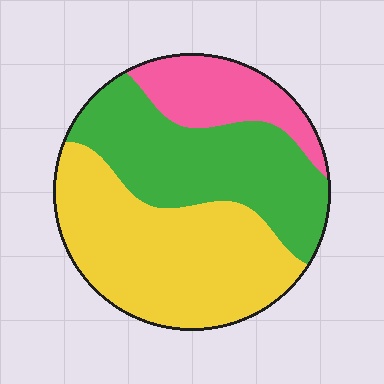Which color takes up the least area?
Pink, at roughly 15%.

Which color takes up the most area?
Yellow, at roughly 45%.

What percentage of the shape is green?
Green covers around 35% of the shape.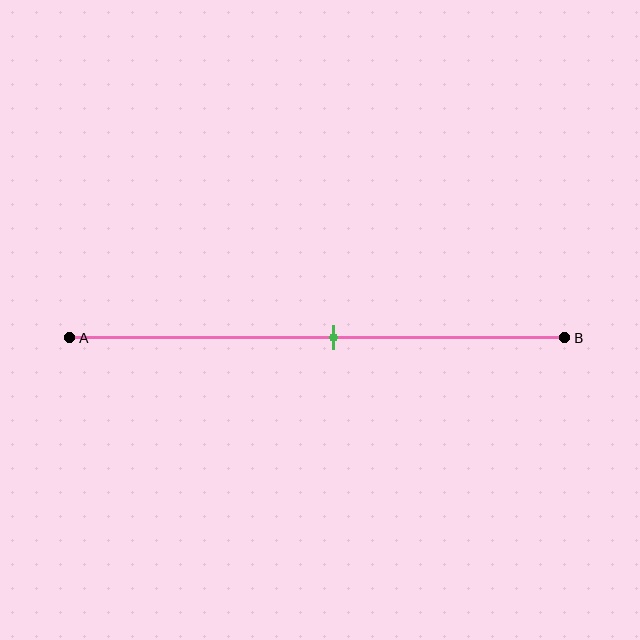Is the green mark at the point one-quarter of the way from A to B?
No, the mark is at about 55% from A, not at the 25% one-quarter point.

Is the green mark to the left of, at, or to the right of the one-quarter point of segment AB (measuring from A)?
The green mark is to the right of the one-quarter point of segment AB.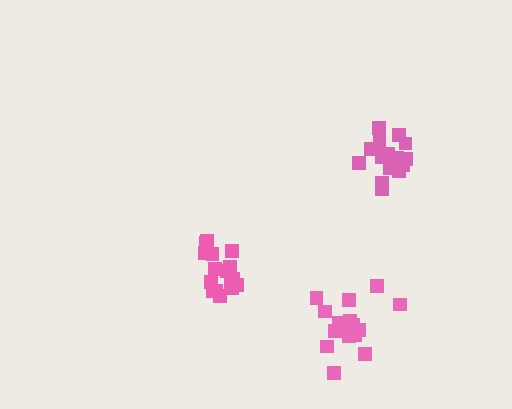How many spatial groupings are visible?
There are 3 spatial groupings.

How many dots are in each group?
Group 1: 19 dots, Group 2: 18 dots, Group 3: 16 dots (53 total).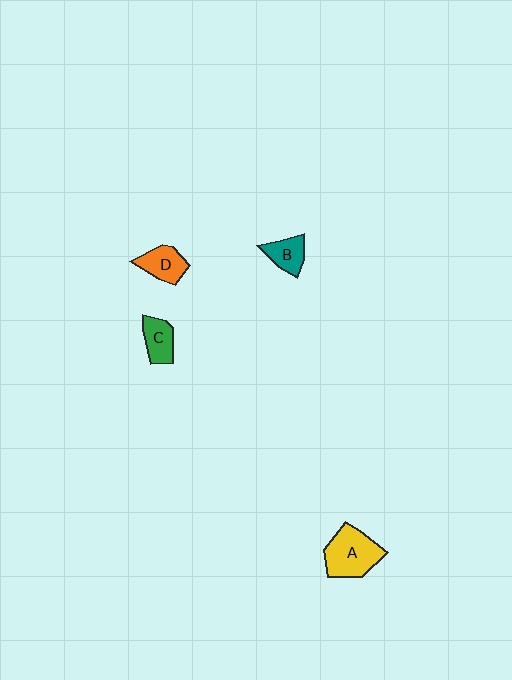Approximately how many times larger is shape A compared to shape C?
Approximately 1.8 times.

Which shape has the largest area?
Shape A (yellow).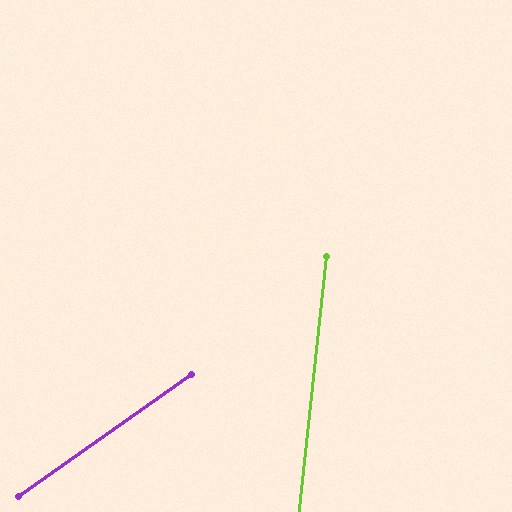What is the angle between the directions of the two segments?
Approximately 49 degrees.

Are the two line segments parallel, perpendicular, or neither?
Neither parallel nor perpendicular — they differ by about 49°.